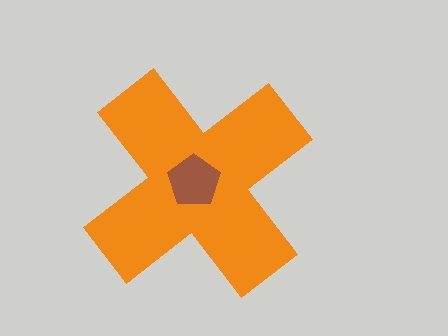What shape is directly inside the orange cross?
The brown pentagon.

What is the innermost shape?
The brown pentagon.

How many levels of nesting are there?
2.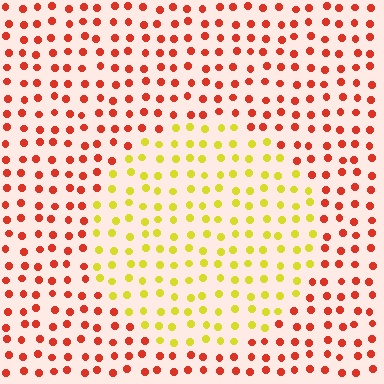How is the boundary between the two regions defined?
The boundary is defined purely by a slight shift in hue (about 58 degrees). Spacing, size, and orientation are identical on both sides.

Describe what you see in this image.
The image is filled with small red elements in a uniform arrangement. A circle-shaped region is visible where the elements are tinted to a slightly different hue, forming a subtle color boundary.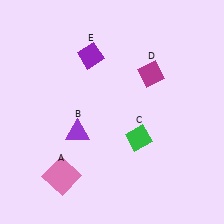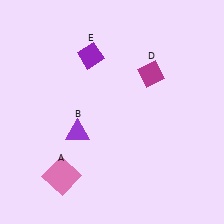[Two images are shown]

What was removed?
The green diamond (C) was removed in Image 2.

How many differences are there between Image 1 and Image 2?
There is 1 difference between the two images.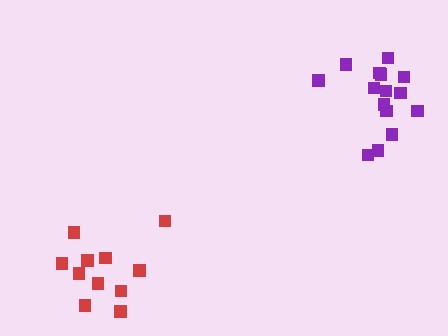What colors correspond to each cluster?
The clusters are colored: red, purple.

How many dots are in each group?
Group 1: 11 dots, Group 2: 15 dots (26 total).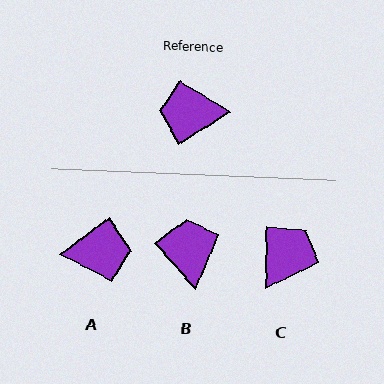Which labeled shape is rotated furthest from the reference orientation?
A, about 175 degrees away.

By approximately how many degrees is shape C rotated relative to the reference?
Approximately 122 degrees clockwise.